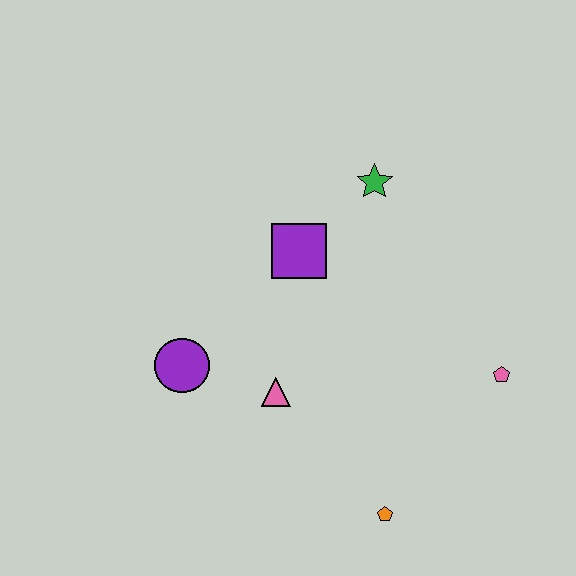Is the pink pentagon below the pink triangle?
No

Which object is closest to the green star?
The purple square is closest to the green star.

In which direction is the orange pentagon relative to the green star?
The orange pentagon is below the green star.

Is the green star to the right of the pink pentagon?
No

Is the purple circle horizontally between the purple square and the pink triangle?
No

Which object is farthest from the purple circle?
The pink pentagon is farthest from the purple circle.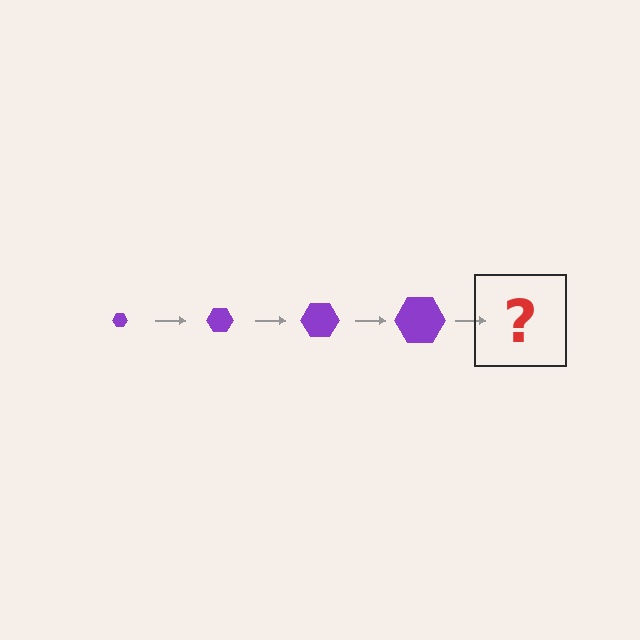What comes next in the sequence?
The next element should be a purple hexagon, larger than the previous one.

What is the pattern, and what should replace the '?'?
The pattern is that the hexagon gets progressively larger each step. The '?' should be a purple hexagon, larger than the previous one.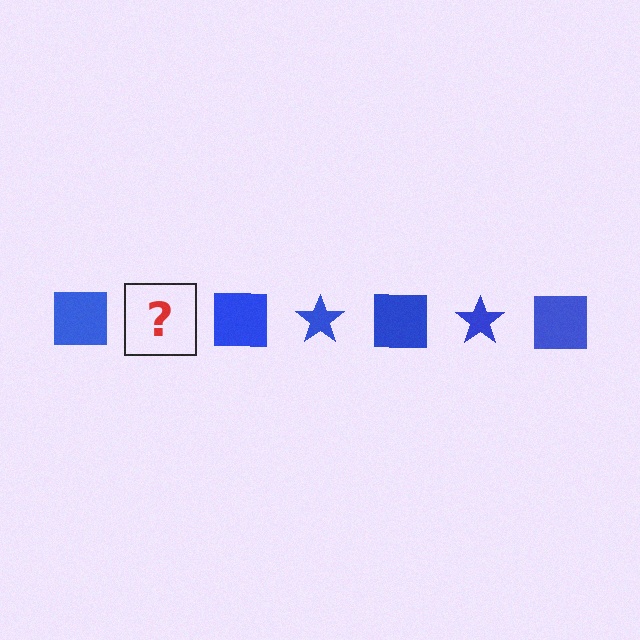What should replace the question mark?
The question mark should be replaced with a blue star.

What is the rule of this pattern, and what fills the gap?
The rule is that the pattern cycles through square, star shapes in blue. The gap should be filled with a blue star.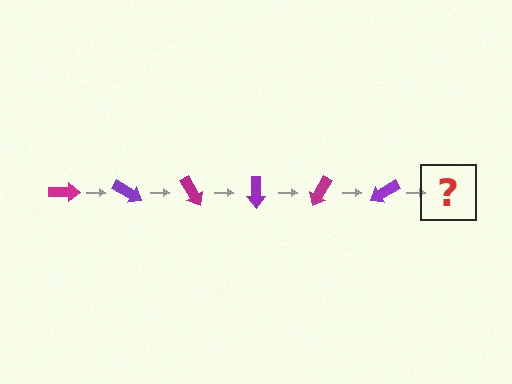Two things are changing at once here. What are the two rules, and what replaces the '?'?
The two rules are that it rotates 30 degrees each step and the color cycles through magenta and purple. The '?' should be a magenta arrow, rotated 180 degrees from the start.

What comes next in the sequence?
The next element should be a magenta arrow, rotated 180 degrees from the start.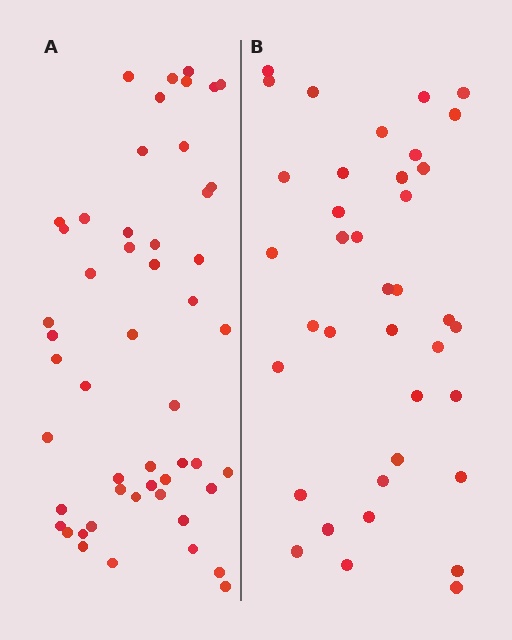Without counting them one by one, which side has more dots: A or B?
Region A (the left region) has more dots.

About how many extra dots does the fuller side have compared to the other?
Region A has approximately 15 more dots than region B.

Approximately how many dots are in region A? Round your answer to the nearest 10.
About 50 dots. (The exact count is 51, which rounds to 50.)